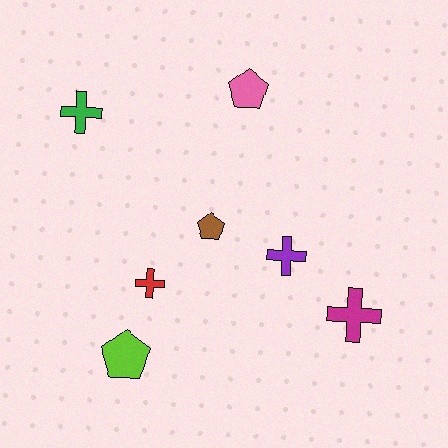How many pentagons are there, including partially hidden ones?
There are 3 pentagons.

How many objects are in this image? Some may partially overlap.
There are 7 objects.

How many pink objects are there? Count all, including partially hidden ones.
There is 1 pink object.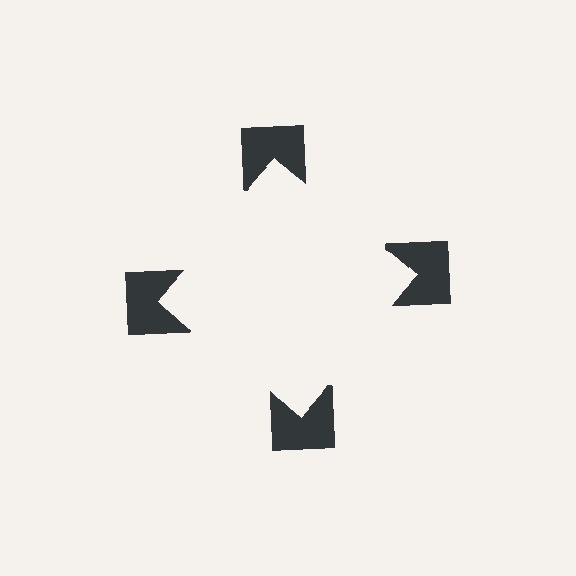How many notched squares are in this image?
There are 4 — one at each vertex of the illusory square.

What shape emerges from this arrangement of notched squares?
An illusory square — its edges are inferred from the aligned wedge cuts in the notched squares, not physically drawn.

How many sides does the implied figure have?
4 sides.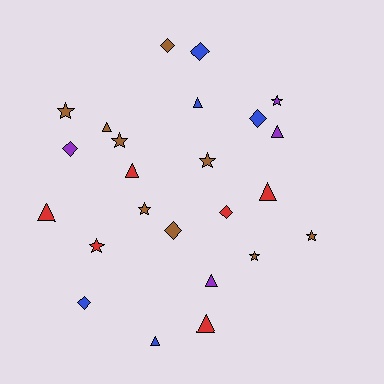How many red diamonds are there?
There is 1 red diamond.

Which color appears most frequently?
Brown, with 9 objects.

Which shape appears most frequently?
Triangle, with 9 objects.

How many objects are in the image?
There are 24 objects.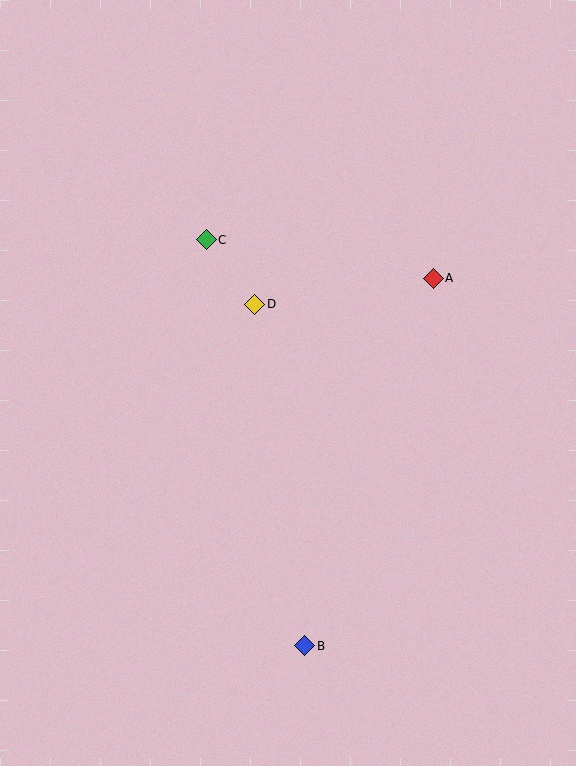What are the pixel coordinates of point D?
Point D is at (255, 304).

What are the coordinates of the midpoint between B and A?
The midpoint between B and A is at (369, 462).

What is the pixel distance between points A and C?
The distance between A and C is 230 pixels.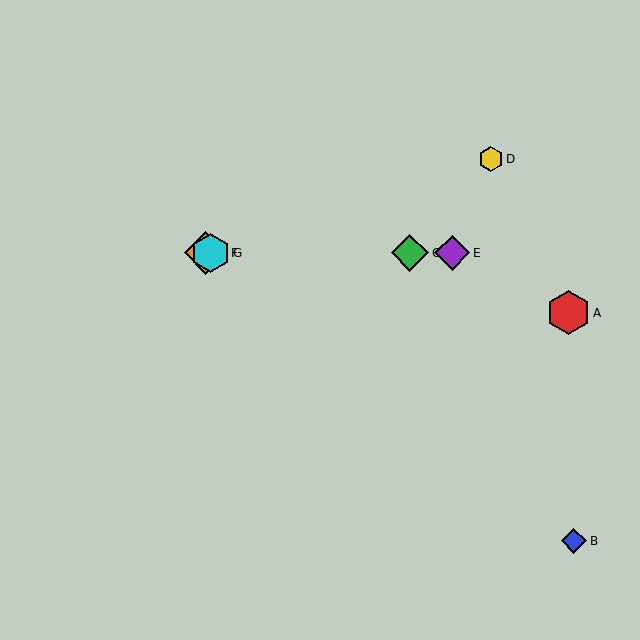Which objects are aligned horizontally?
Objects C, E, F, G are aligned horizontally.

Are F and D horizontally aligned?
No, F is at y≈253 and D is at y≈159.